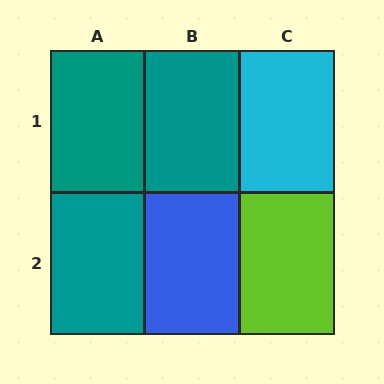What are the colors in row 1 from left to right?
Teal, teal, cyan.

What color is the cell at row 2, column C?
Lime.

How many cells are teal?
3 cells are teal.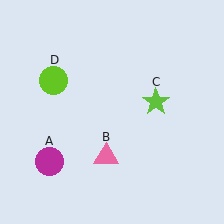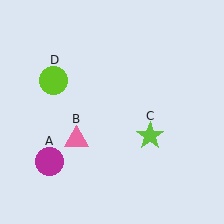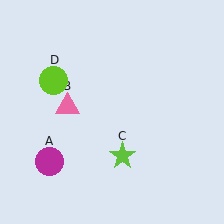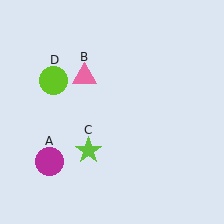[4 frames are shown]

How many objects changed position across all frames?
2 objects changed position: pink triangle (object B), lime star (object C).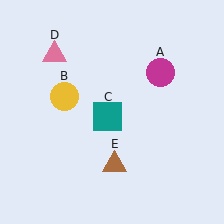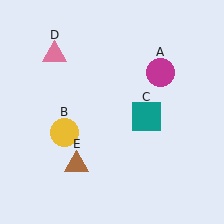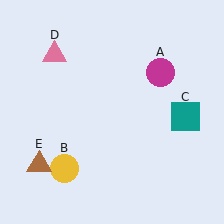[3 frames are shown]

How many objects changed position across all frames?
3 objects changed position: yellow circle (object B), teal square (object C), brown triangle (object E).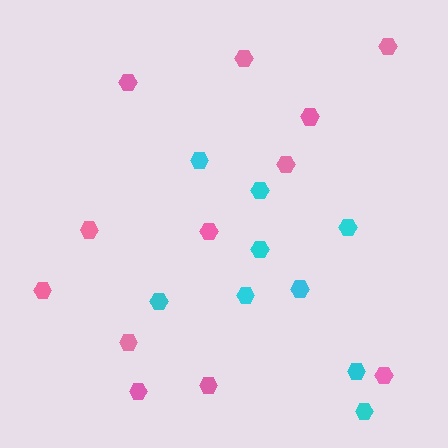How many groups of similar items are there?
There are 2 groups: one group of cyan hexagons (9) and one group of pink hexagons (12).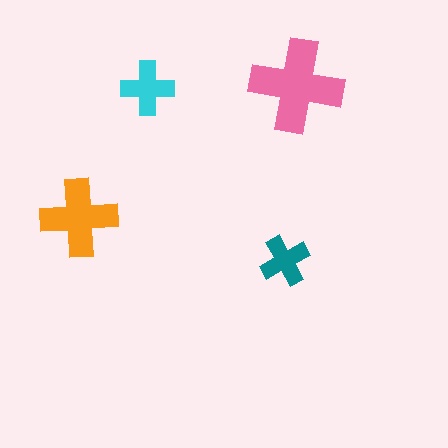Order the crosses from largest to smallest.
the pink one, the orange one, the cyan one, the teal one.